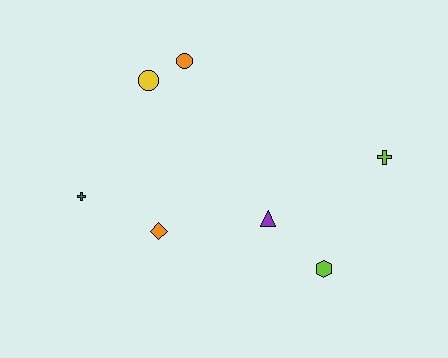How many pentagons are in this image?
There are no pentagons.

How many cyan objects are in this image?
There are no cyan objects.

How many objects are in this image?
There are 7 objects.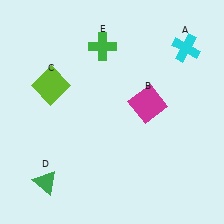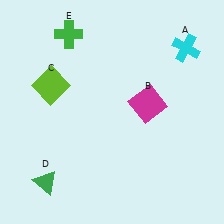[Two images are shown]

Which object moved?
The green cross (E) moved left.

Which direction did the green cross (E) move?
The green cross (E) moved left.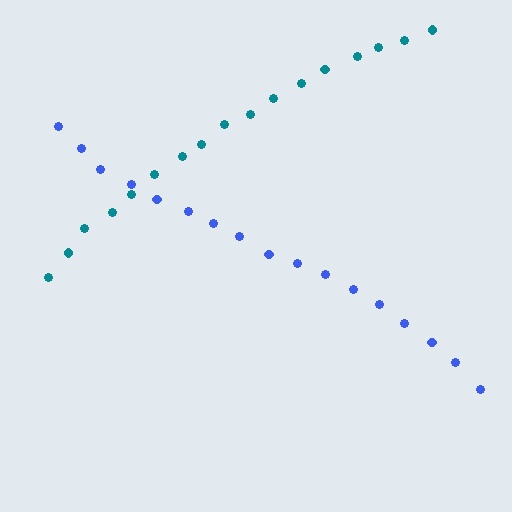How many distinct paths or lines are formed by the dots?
There are 2 distinct paths.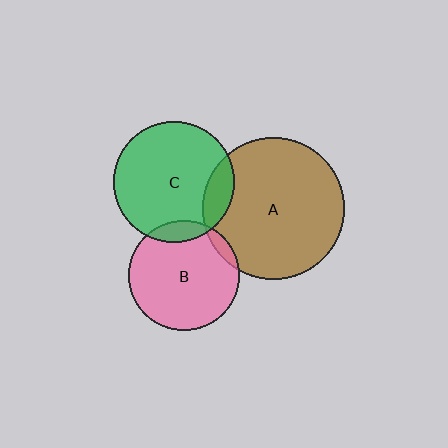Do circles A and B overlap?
Yes.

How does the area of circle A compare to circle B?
Approximately 1.7 times.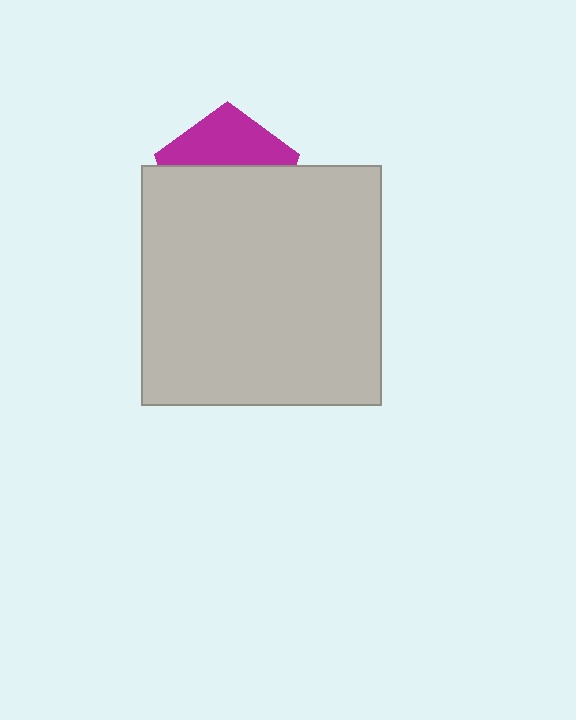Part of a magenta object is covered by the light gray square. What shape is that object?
It is a pentagon.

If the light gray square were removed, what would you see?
You would see the complete magenta pentagon.